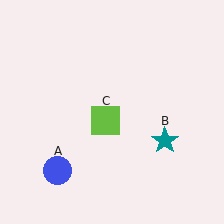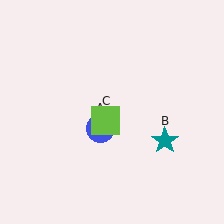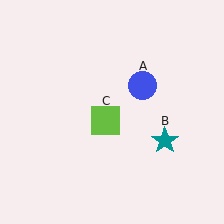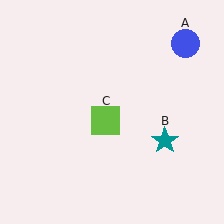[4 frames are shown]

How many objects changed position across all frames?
1 object changed position: blue circle (object A).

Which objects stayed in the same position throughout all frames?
Teal star (object B) and lime square (object C) remained stationary.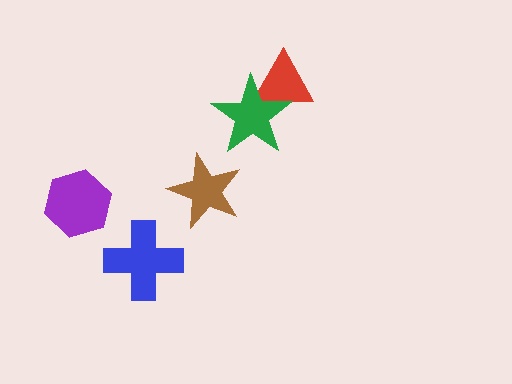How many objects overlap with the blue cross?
0 objects overlap with the blue cross.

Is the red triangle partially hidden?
Yes, it is partially covered by another shape.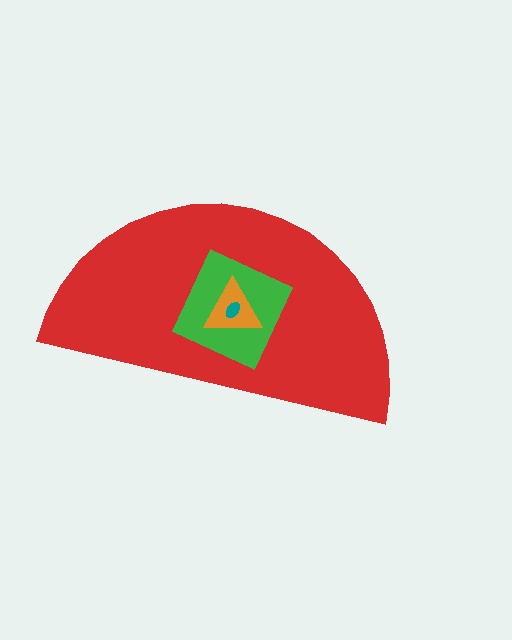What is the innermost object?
The teal ellipse.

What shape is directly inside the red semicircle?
The green square.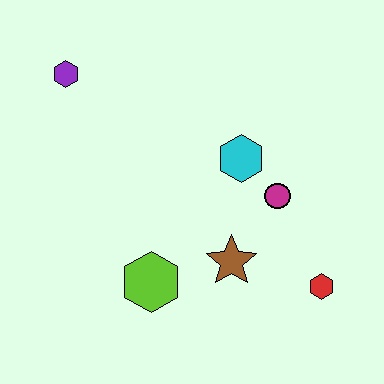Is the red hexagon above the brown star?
No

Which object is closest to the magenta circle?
The cyan hexagon is closest to the magenta circle.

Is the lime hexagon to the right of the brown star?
No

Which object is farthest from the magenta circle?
The purple hexagon is farthest from the magenta circle.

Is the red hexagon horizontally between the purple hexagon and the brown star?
No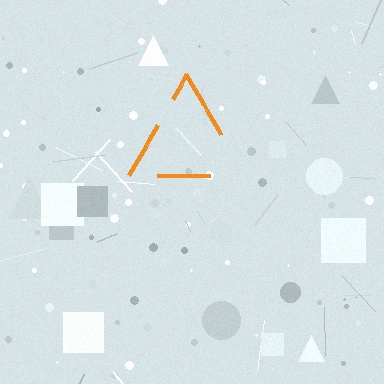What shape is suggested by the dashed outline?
The dashed outline suggests a triangle.